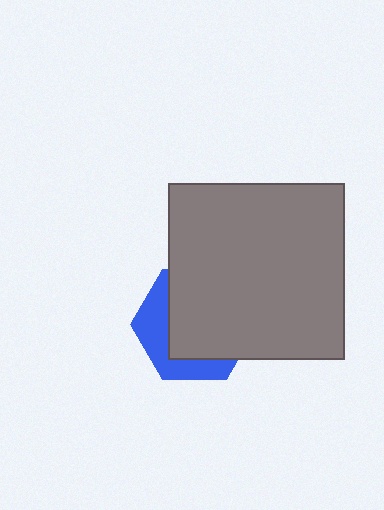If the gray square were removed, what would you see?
You would see the complete blue hexagon.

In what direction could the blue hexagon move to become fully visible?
The blue hexagon could move toward the lower-left. That would shift it out from behind the gray square entirely.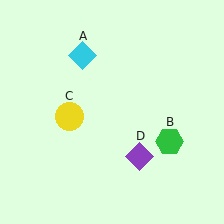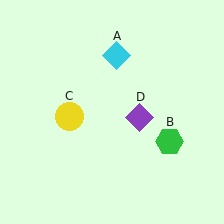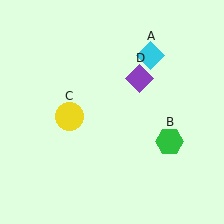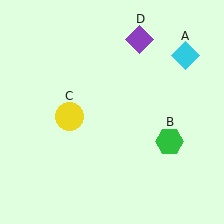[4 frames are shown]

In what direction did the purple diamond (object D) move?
The purple diamond (object D) moved up.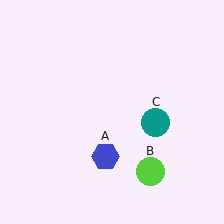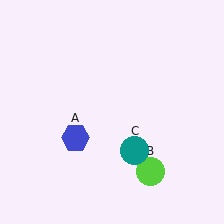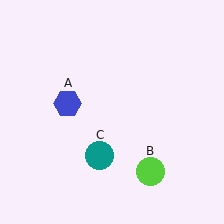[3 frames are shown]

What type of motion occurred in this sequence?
The blue hexagon (object A), teal circle (object C) rotated clockwise around the center of the scene.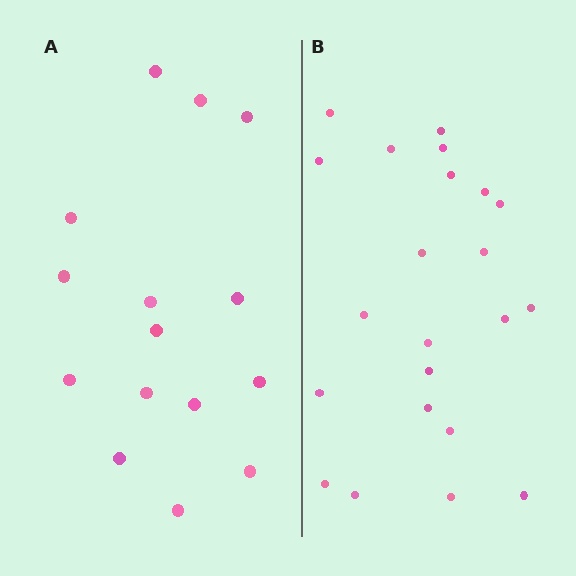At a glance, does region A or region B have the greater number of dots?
Region B (the right region) has more dots.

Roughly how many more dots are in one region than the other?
Region B has roughly 8 or so more dots than region A.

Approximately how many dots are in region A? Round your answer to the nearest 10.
About 20 dots. (The exact count is 15, which rounds to 20.)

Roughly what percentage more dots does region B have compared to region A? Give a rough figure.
About 45% more.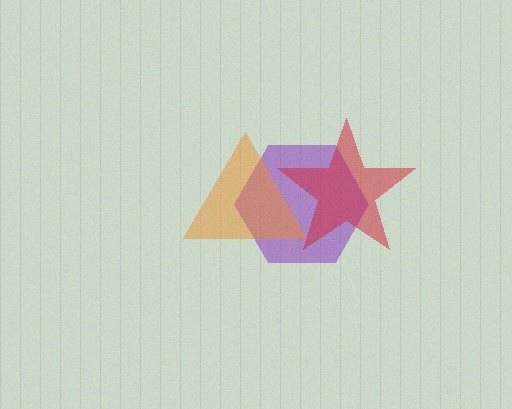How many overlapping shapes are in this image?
There are 3 overlapping shapes in the image.